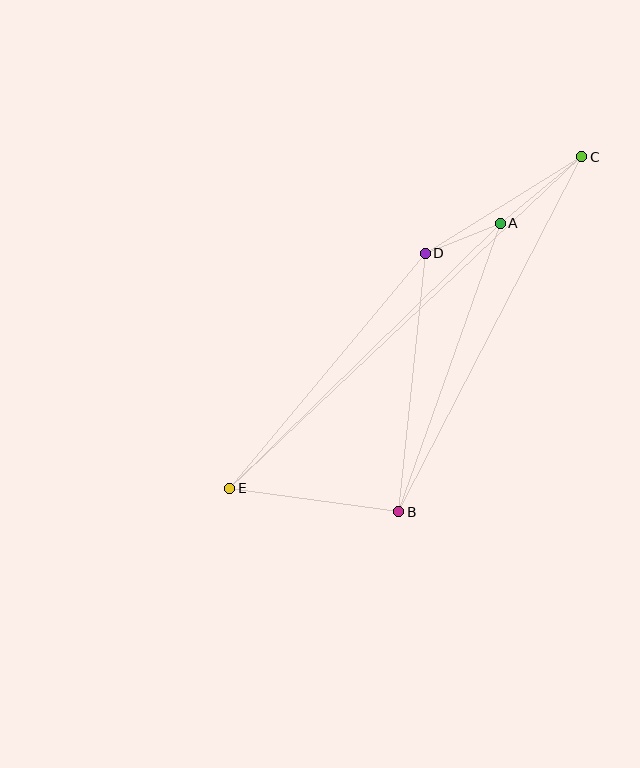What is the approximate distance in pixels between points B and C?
The distance between B and C is approximately 399 pixels.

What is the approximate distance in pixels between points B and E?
The distance between B and E is approximately 171 pixels.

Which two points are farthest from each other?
Points C and E are farthest from each other.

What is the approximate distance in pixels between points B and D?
The distance between B and D is approximately 260 pixels.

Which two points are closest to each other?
Points A and D are closest to each other.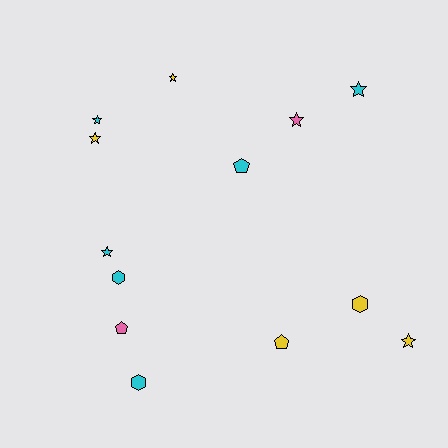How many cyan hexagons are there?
There are 2 cyan hexagons.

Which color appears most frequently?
Cyan, with 6 objects.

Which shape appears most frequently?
Star, with 7 objects.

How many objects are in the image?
There are 13 objects.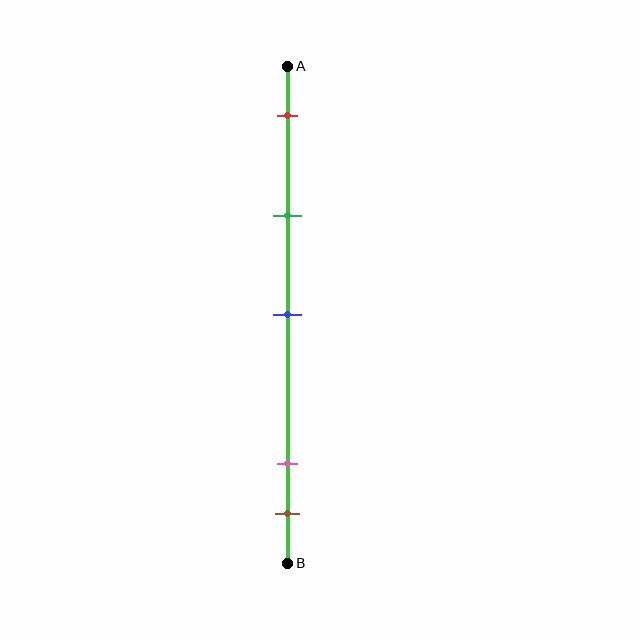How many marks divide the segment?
There are 5 marks dividing the segment.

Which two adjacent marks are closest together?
The pink and brown marks are the closest adjacent pair.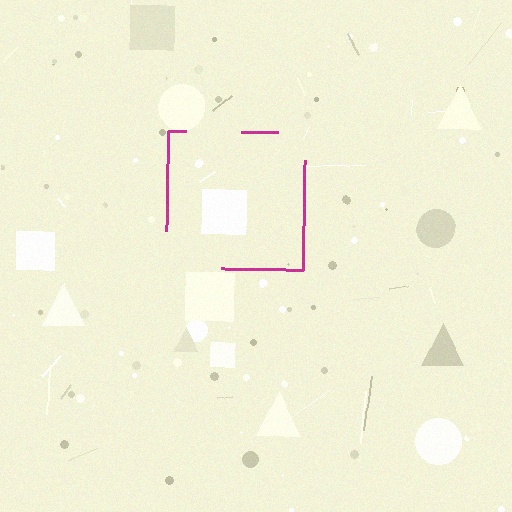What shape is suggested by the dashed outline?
The dashed outline suggests a square.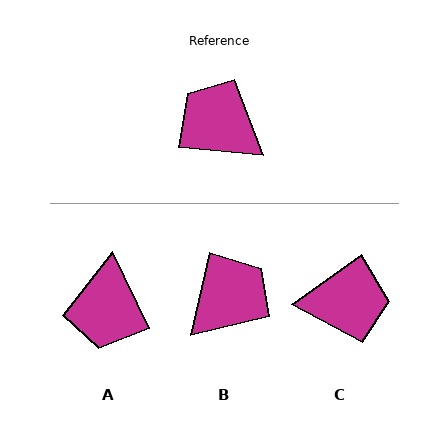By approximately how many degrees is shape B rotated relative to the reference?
Approximately 98 degrees clockwise.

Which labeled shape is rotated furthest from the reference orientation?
C, about 140 degrees away.